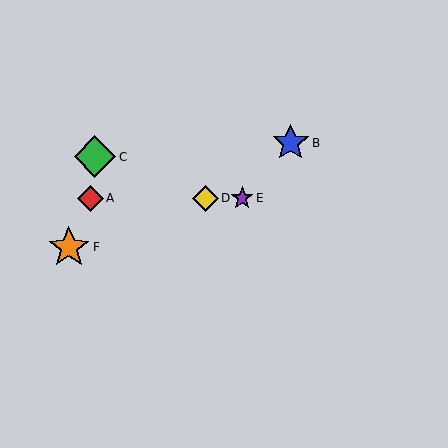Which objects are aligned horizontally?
Objects A, D, E are aligned horizontally.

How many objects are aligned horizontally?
3 objects (A, D, E) are aligned horizontally.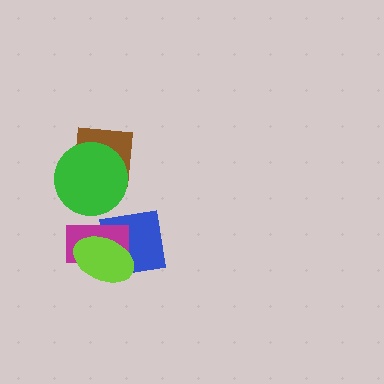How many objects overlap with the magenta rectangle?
2 objects overlap with the magenta rectangle.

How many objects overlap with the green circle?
1 object overlaps with the green circle.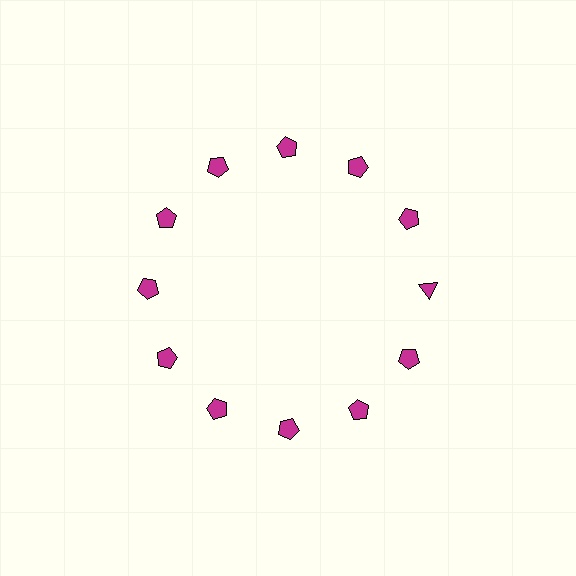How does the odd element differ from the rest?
It has a different shape: triangle instead of pentagon.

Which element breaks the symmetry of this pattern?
The magenta triangle at roughly the 3 o'clock position breaks the symmetry. All other shapes are magenta pentagons.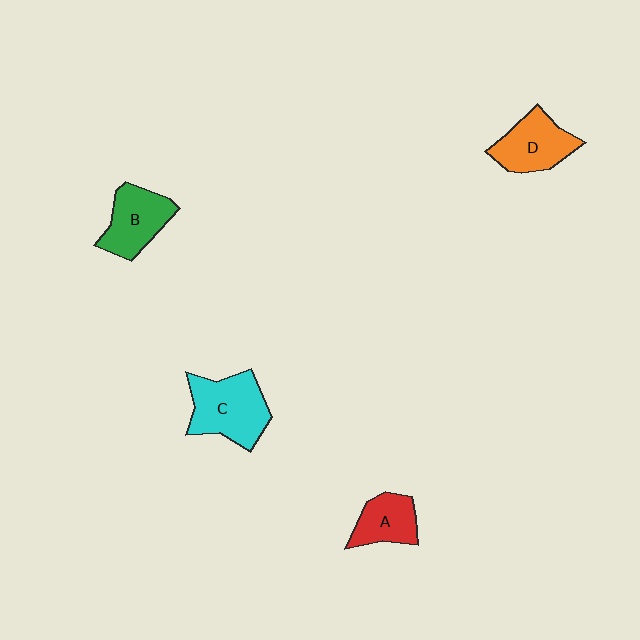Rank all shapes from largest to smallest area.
From largest to smallest: C (cyan), D (orange), B (green), A (red).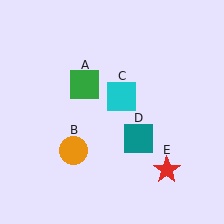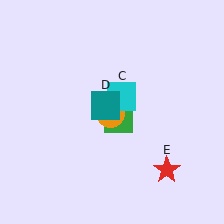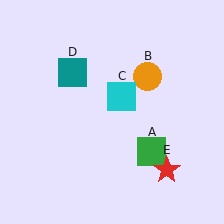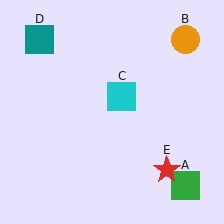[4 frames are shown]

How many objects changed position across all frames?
3 objects changed position: green square (object A), orange circle (object B), teal square (object D).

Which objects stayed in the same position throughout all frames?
Cyan square (object C) and red star (object E) remained stationary.